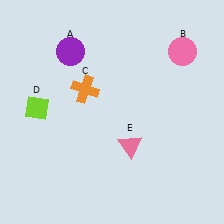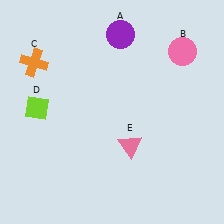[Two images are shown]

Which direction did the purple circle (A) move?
The purple circle (A) moved right.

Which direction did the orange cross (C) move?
The orange cross (C) moved left.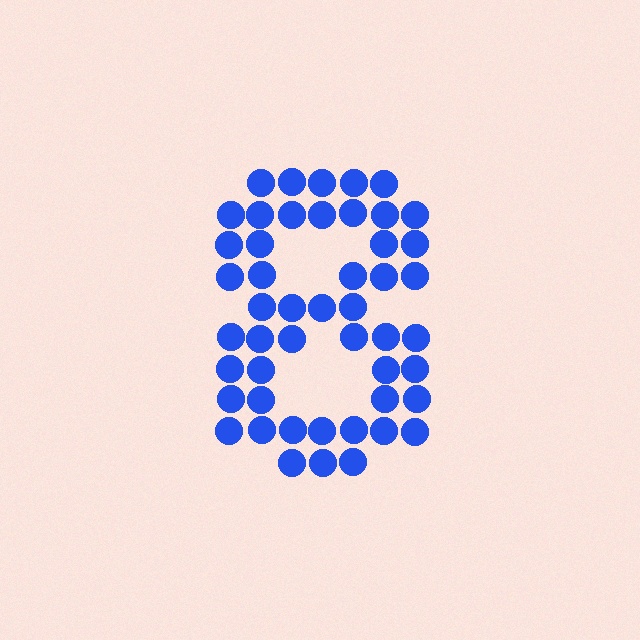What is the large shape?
The large shape is the digit 8.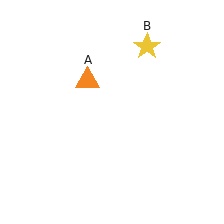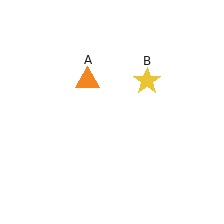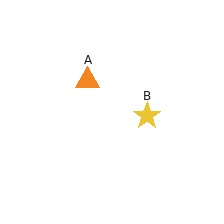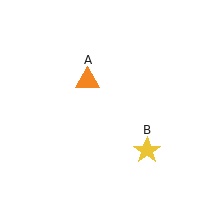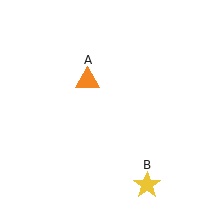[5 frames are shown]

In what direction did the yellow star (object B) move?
The yellow star (object B) moved down.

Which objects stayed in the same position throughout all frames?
Orange triangle (object A) remained stationary.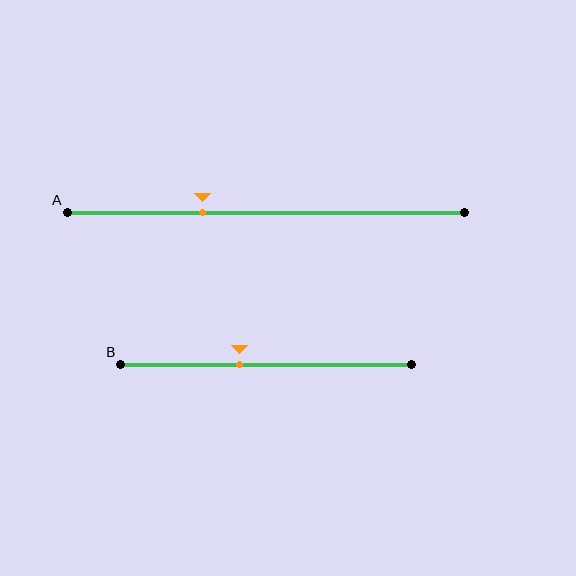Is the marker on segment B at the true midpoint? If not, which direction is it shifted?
No, the marker on segment B is shifted to the left by about 9% of the segment length.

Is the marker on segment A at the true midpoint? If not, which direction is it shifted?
No, the marker on segment A is shifted to the left by about 16% of the segment length.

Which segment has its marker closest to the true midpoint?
Segment B has its marker closest to the true midpoint.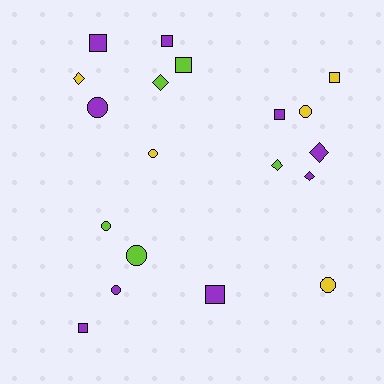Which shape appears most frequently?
Circle, with 7 objects.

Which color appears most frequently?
Purple, with 9 objects.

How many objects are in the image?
There are 19 objects.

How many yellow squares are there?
There is 1 yellow square.